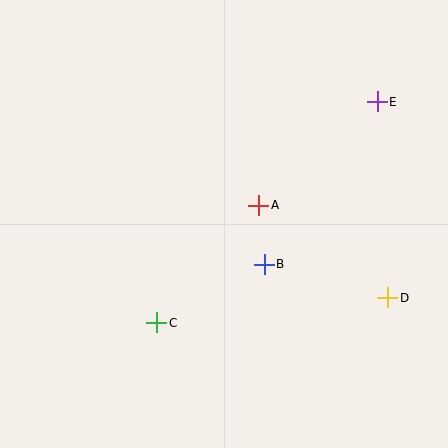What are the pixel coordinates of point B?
Point B is at (264, 264).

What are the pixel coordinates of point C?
Point C is at (157, 323).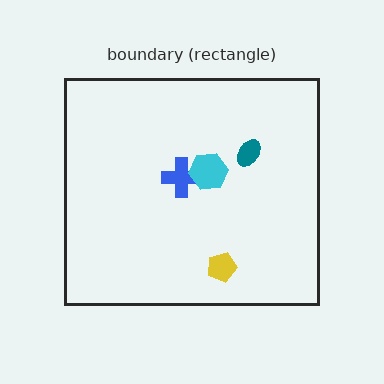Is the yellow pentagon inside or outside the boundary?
Inside.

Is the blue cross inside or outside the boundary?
Inside.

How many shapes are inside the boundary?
4 inside, 0 outside.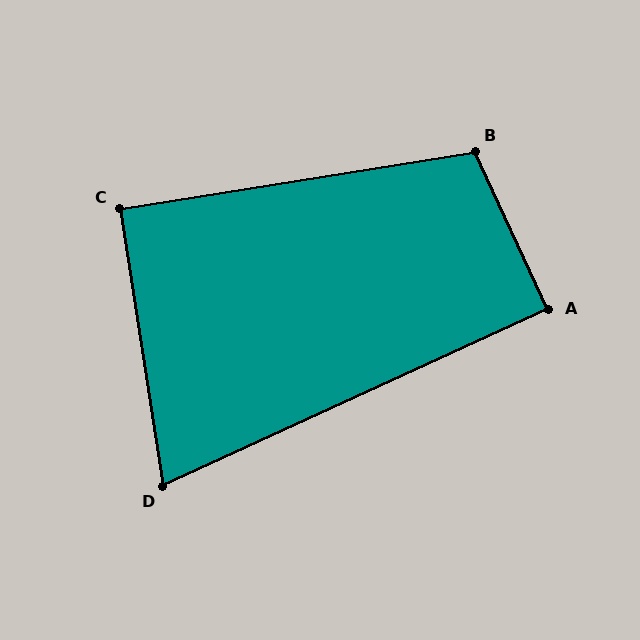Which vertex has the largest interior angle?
B, at approximately 106 degrees.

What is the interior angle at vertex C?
Approximately 90 degrees (approximately right).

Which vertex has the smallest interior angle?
D, at approximately 74 degrees.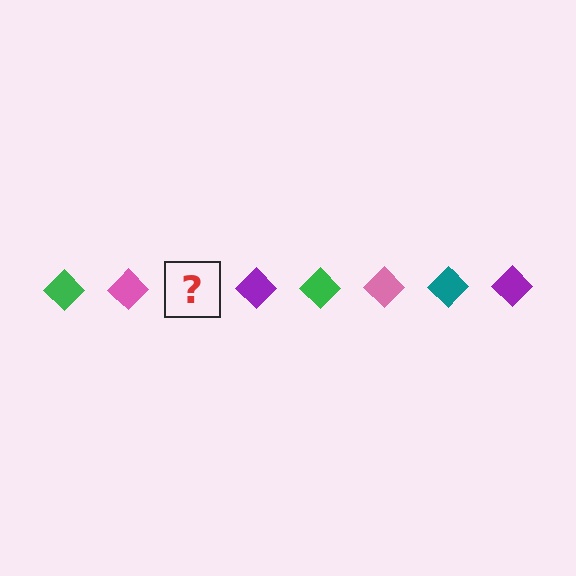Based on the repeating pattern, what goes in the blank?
The blank should be a teal diamond.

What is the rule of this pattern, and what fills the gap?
The rule is that the pattern cycles through green, pink, teal, purple diamonds. The gap should be filled with a teal diamond.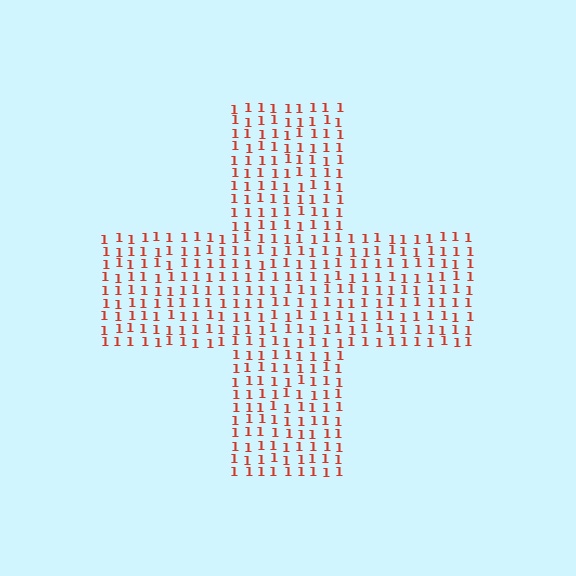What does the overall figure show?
The overall figure shows a cross.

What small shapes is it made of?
It is made of small digit 1's.